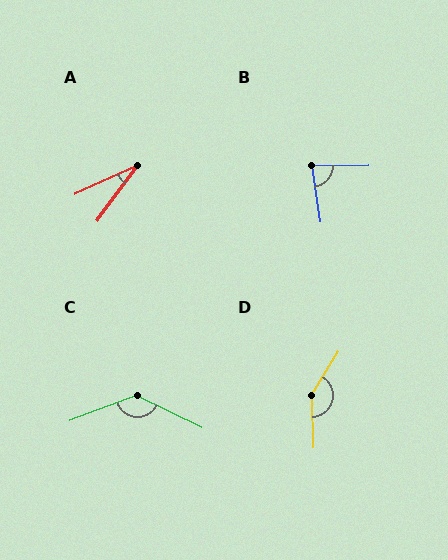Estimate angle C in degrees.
Approximately 133 degrees.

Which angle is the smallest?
A, at approximately 30 degrees.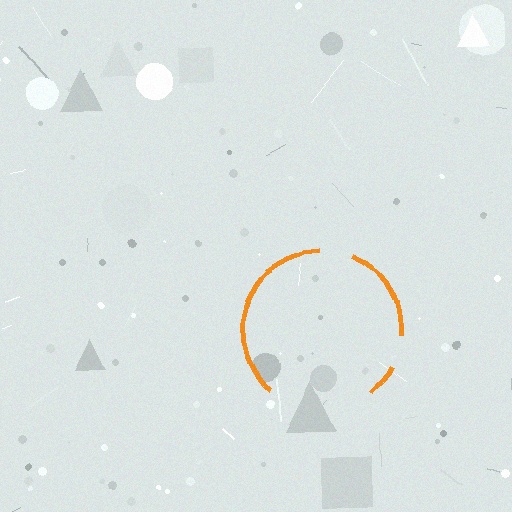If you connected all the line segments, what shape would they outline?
They would outline a circle.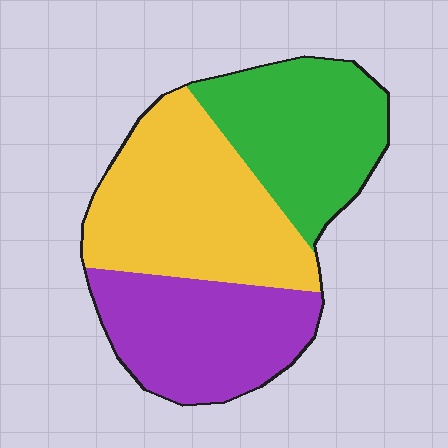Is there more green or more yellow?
Yellow.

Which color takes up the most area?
Yellow, at roughly 40%.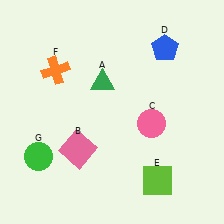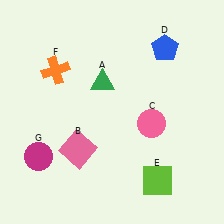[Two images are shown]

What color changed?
The circle (G) changed from green in Image 1 to magenta in Image 2.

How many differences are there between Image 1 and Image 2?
There is 1 difference between the two images.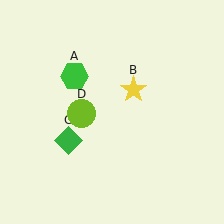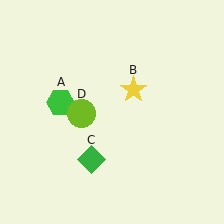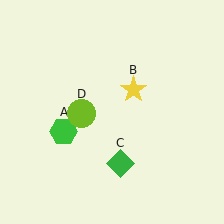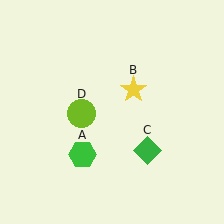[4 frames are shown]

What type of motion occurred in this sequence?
The green hexagon (object A), green diamond (object C) rotated counterclockwise around the center of the scene.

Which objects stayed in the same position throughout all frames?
Yellow star (object B) and lime circle (object D) remained stationary.